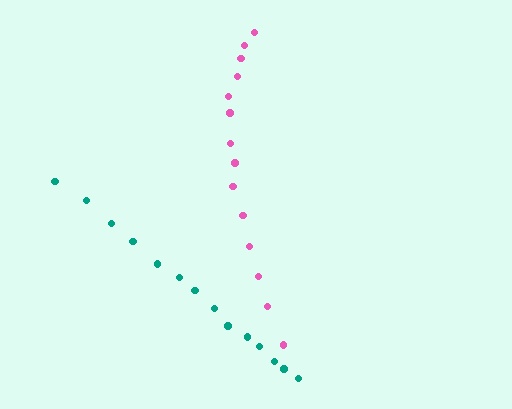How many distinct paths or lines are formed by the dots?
There are 2 distinct paths.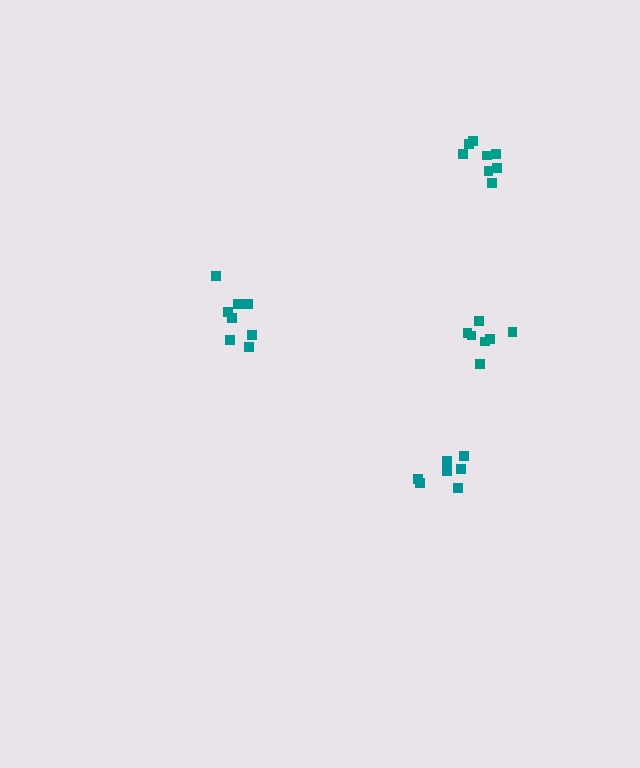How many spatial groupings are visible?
There are 4 spatial groupings.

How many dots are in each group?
Group 1: 7 dots, Group 2: 8 dots, Group 3: 8 dots, Group 4: 7 dots (30 total).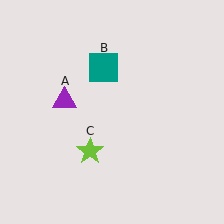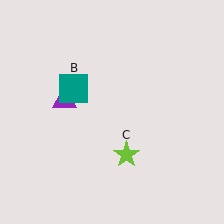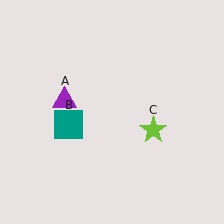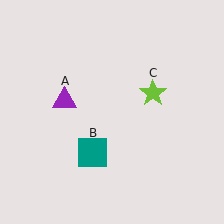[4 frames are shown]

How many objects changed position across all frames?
2 objects changed position: teal square (object B), lime star (object C).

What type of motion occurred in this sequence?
The teal square (object B), lime star (object C) rotated counterclockwise around the center of the scene.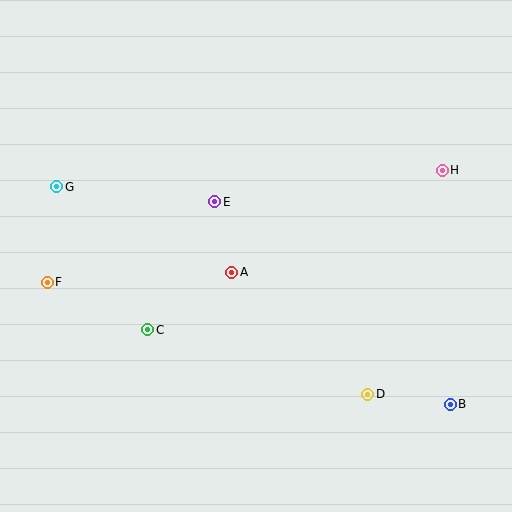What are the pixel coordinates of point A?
Point A is at (232, 272).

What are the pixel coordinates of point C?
Point C is at (148, 330).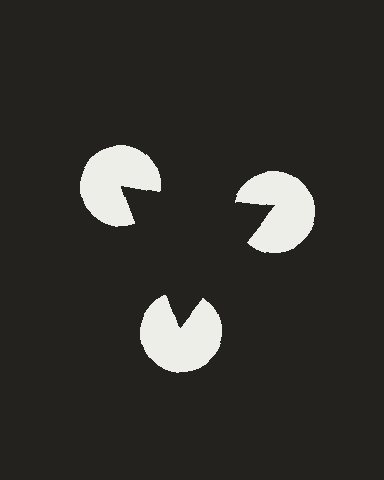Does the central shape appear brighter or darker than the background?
It typically appears slightly darker than the background, even though no actual brightness change is drawn.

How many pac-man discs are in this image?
There are 3 — one at each vertex of the illusory triangle.